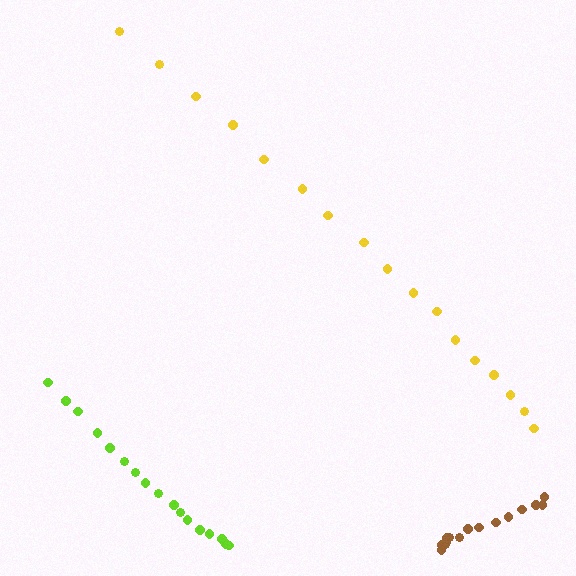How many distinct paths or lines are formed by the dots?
There are 3 distinct paths.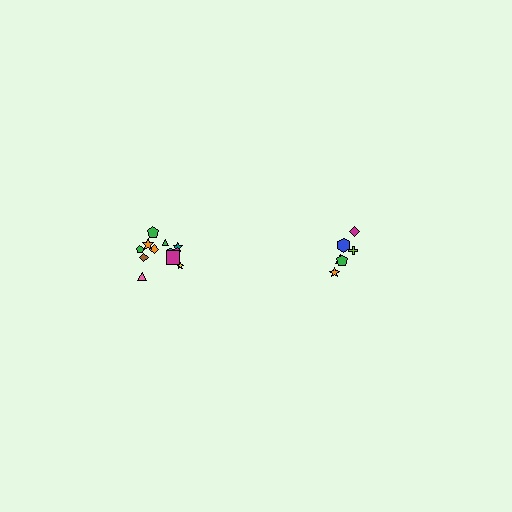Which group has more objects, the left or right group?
The left group.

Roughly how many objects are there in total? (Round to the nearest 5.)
Roughly 20 objects in total.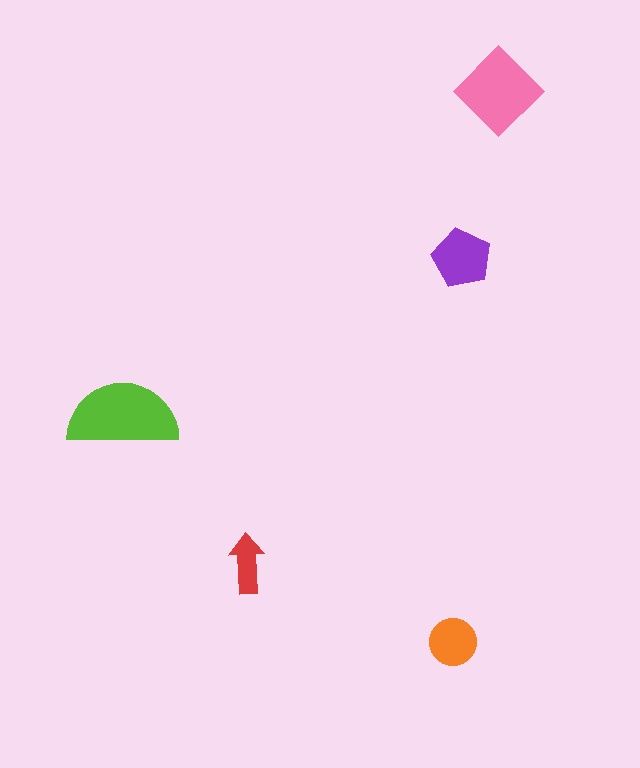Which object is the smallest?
The red arrow.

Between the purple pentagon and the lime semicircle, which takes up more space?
The lime semicircle.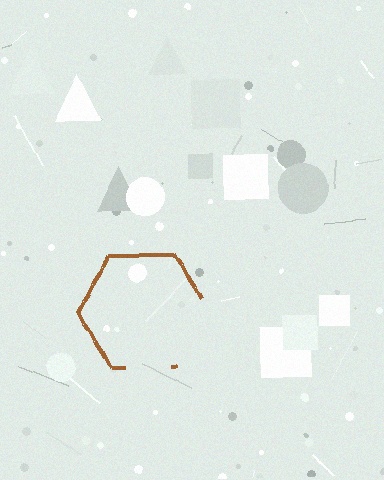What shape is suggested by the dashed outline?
The dashed outline suggests a hexagon.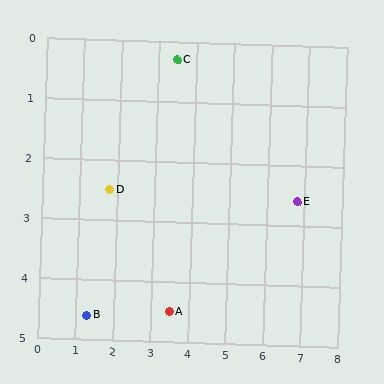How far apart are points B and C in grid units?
Points B and C are about 4.8 grid units apart.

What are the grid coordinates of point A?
Point A is at approximately (3.5, 4.5).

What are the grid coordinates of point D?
Point D is at approximately (1.8, 2.5).